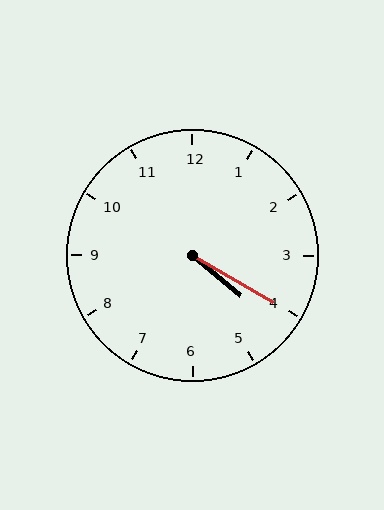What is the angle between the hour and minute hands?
Approximately 10 degrees.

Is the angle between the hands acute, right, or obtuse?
It is acute.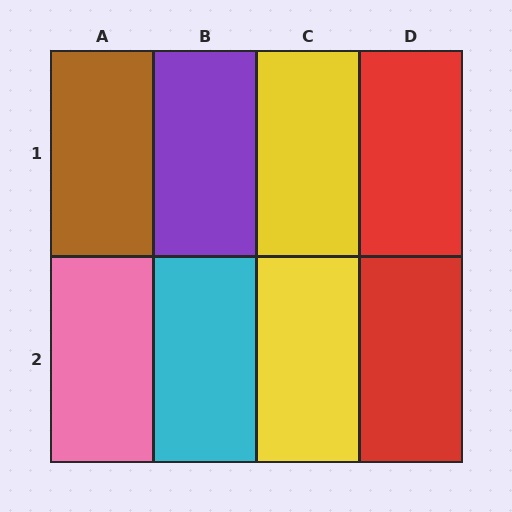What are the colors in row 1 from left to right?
Brown, purple, yellow, red.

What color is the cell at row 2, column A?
Pink.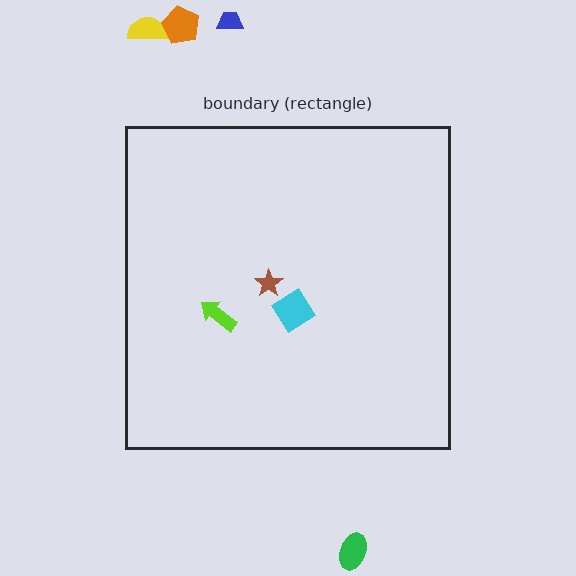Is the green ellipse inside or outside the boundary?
Outside.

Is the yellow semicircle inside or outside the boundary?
Outside.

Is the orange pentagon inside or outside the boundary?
Outside.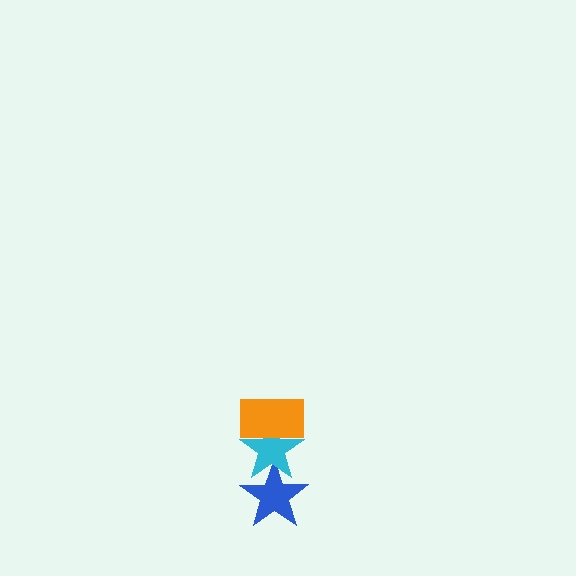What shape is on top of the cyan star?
The orange rectangle is on top of the cyan star.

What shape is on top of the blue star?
The cyan star is on top of the blue star.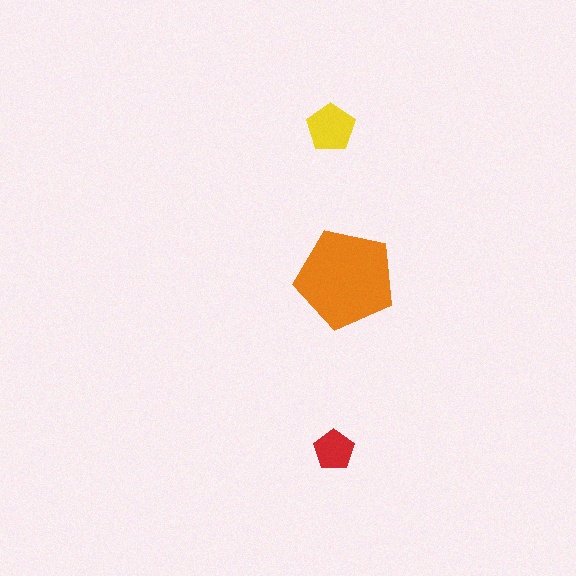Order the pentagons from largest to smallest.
the orange one, the yellow one, the red one.